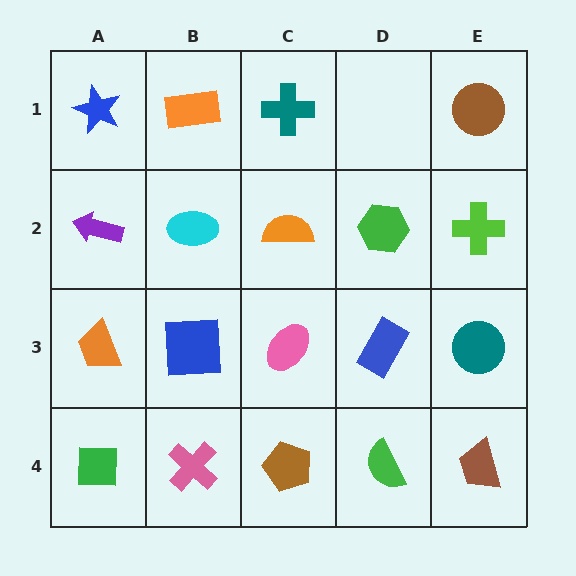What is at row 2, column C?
An orange semicircle.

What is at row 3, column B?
A blue square.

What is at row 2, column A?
A purple arrow.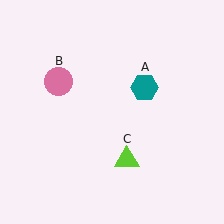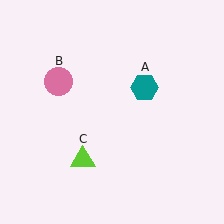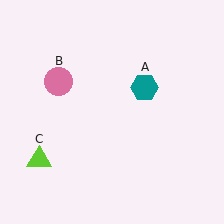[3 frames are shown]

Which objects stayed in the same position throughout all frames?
Teal hexagon (object A) and pink circle (object B) remained stationary.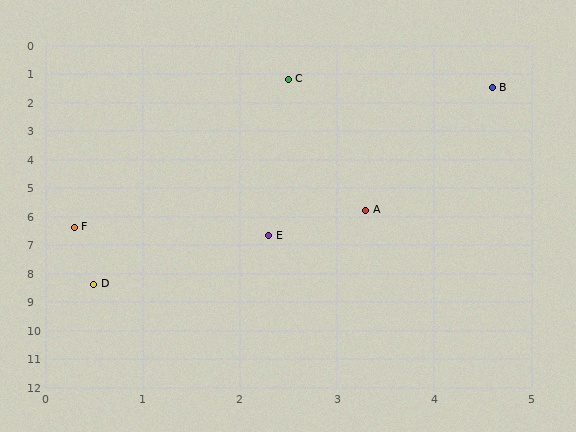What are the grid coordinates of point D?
Point D is at approximately (0.5, 8.4).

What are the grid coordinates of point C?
Point C is at approximately (2.5, 1.2).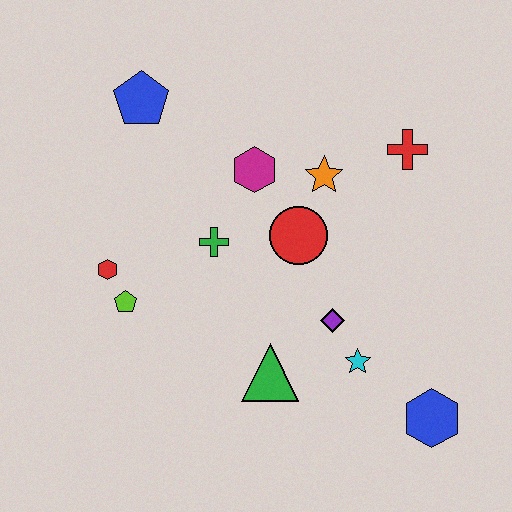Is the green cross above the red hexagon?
Yes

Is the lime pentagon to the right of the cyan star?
No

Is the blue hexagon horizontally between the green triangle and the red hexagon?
No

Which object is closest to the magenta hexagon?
The orange star is closest to the magenta hexagon.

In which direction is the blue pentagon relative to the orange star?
The blue pentagon is to the left of the orange star.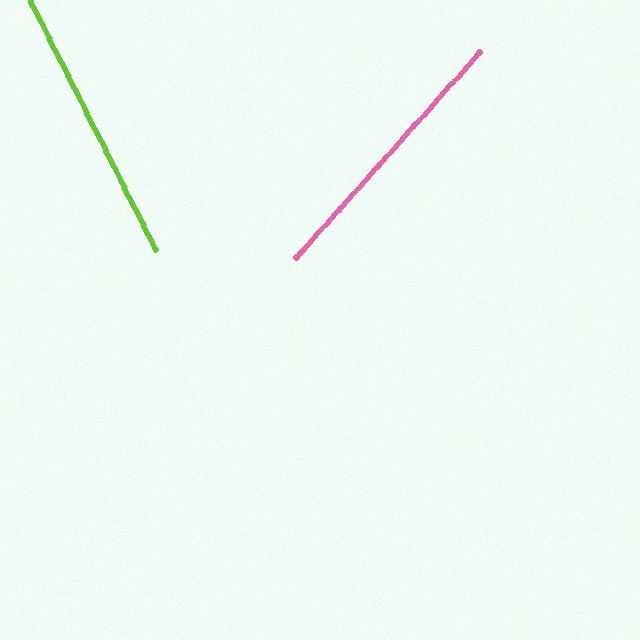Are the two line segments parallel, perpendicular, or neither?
Neither parallel nor perpendicular — they differ by about 69°.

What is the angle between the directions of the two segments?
Approximately 69 degrees.